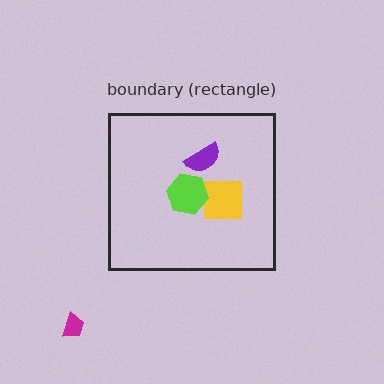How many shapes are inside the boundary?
3 inside, 1 outside.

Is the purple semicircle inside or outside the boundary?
Inside.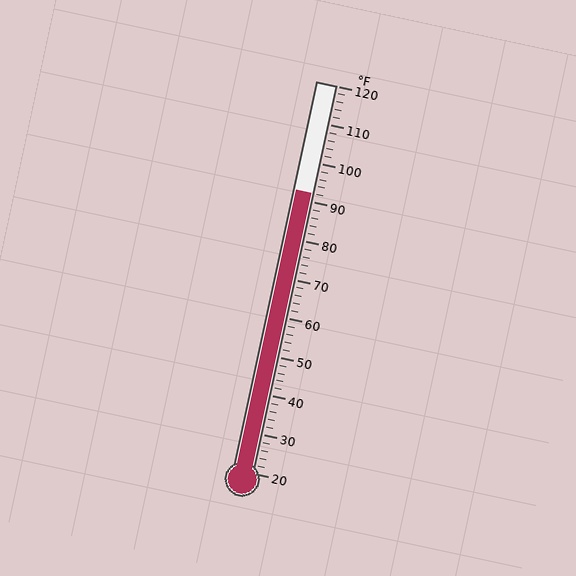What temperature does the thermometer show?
The thermometer shows approximately 92°F.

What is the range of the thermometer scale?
The thermometer scale ranges from 20°F to 120°F.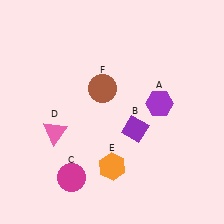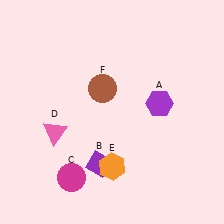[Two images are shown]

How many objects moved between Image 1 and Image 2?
1 object moved between the two images.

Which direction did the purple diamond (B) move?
The purple diamond (B) moved left.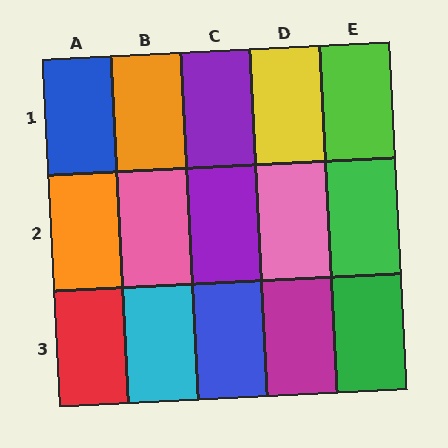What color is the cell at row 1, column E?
Lime.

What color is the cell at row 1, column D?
Yellow.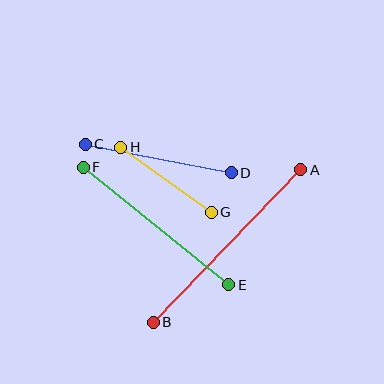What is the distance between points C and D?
The distance is approximately 149 pixels.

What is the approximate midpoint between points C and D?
The midpoint is at approximately (158, 158) pixels.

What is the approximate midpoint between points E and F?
The midpoint is at approximately (156, 226) pixels.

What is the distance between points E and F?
The distance is approximately 187 pixels.